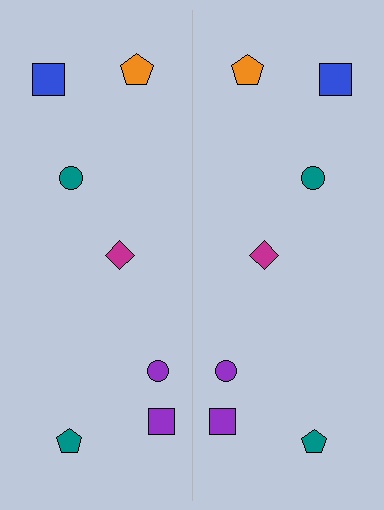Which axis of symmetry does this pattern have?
The pattern has a vertical axis of symmetry running through the center of the image.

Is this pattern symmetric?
Yes, this pattern has bilateral (reflection) symmetry.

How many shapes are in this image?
There are 14 shapes in this image.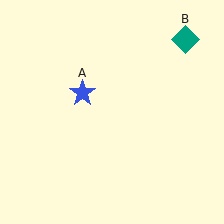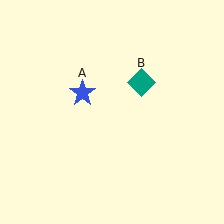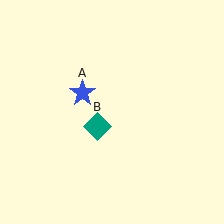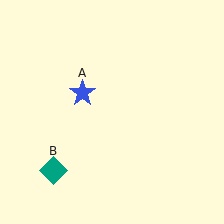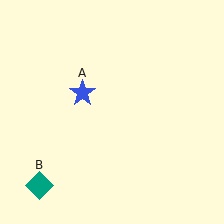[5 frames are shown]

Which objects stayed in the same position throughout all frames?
Blue star (object A) remained stationary.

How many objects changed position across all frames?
1 object changed position: teal diamond (object B).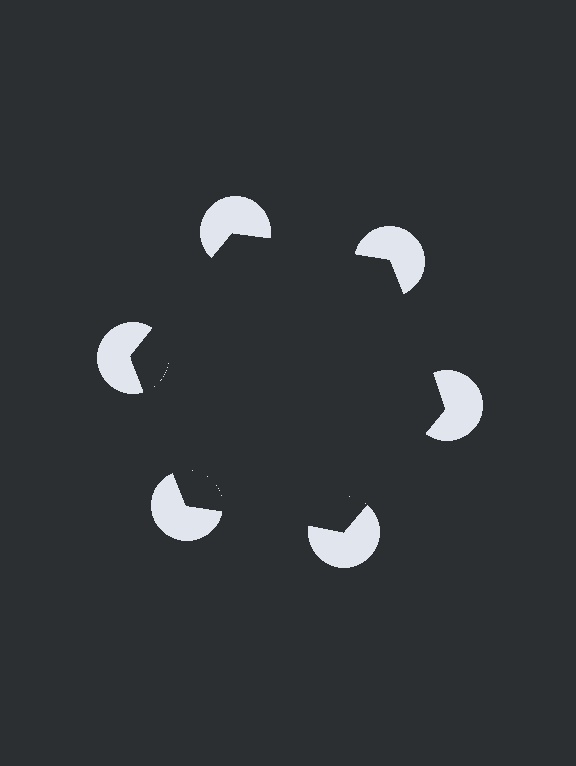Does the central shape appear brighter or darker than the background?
It typically appears slightly darker than the background, even though no actual brightness change is drawn.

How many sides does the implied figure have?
6 sides.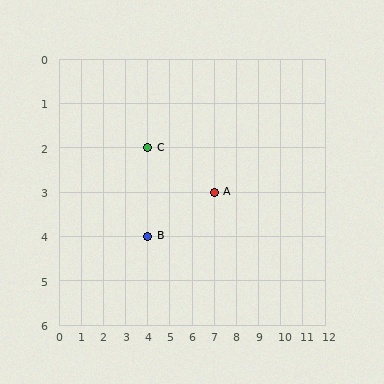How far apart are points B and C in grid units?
Points B and C are 2 rows apart.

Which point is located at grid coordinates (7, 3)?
Point A is at (7, 3).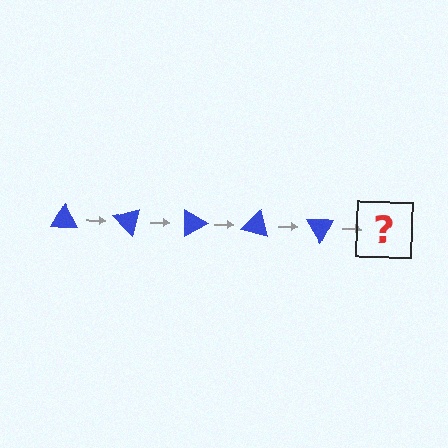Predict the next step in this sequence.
The next step is a blue triangle rotated 225 degrees.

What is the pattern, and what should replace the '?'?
The pattern is that the triangle rotates 45 degrees each step. The '?' should be a blue triangle rotated 225 degrees.